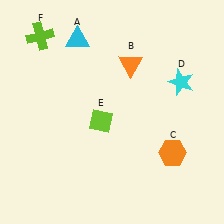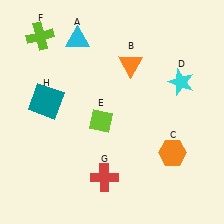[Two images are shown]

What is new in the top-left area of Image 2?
A teal square (H) was added in the top-left area of Image 2.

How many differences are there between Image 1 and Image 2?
There are 2 differences between the two images.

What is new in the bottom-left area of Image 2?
A red cross (G) was added in the bottom-left area of Image 2.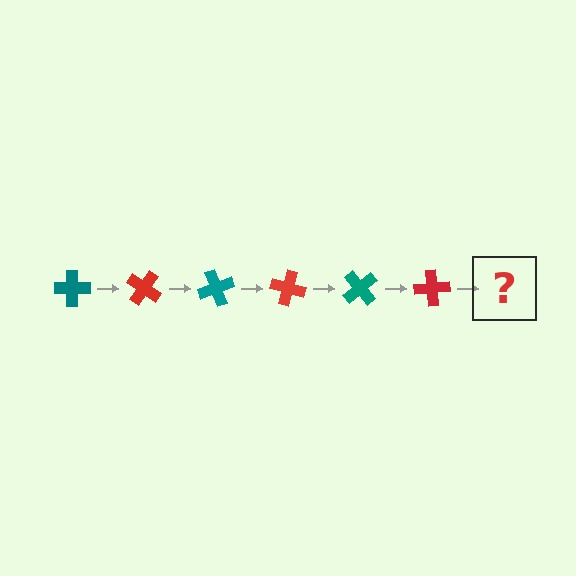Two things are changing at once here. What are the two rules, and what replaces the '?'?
The two rules are that it rotates 35 degrees each step and the color cycles through teal and red. The '?' should be a teal cross, rotated 210 degrees from the start.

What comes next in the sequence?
The next element should be a teal cross, rotated 210 degrees from the start.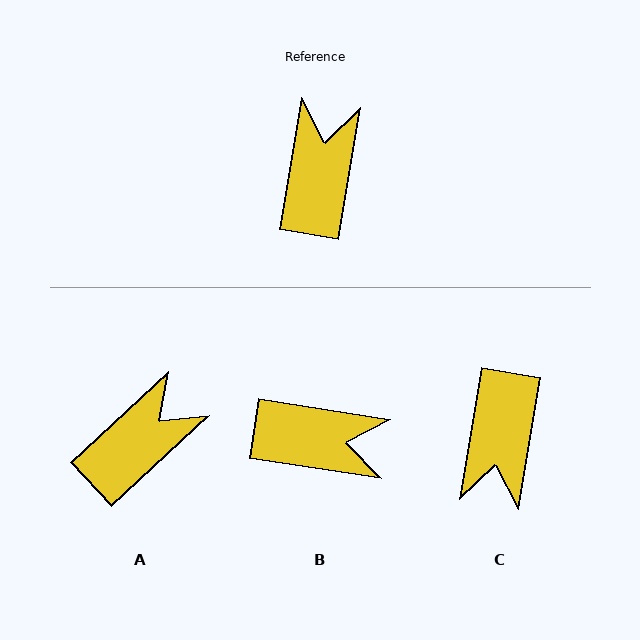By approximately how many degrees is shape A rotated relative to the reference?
Approximately 38 degrees clockwise.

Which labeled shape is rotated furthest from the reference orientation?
C, about 180 degrees away.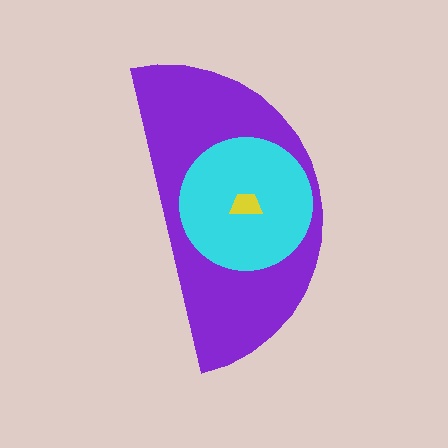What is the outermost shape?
The purple semicircle.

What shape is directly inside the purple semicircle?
The cyan circle.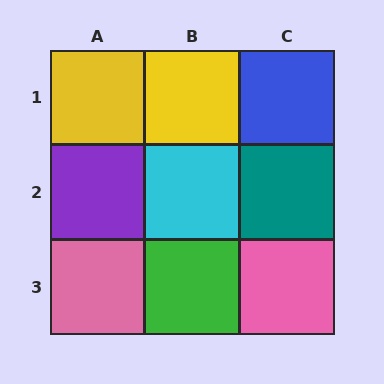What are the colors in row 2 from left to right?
Purple, cyan, teal.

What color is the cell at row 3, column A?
Pink.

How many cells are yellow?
2 cells are yellow.